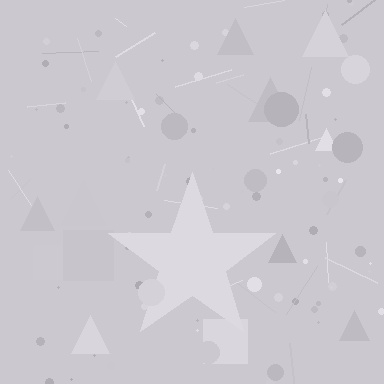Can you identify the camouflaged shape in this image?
The camouflaged shape is a star.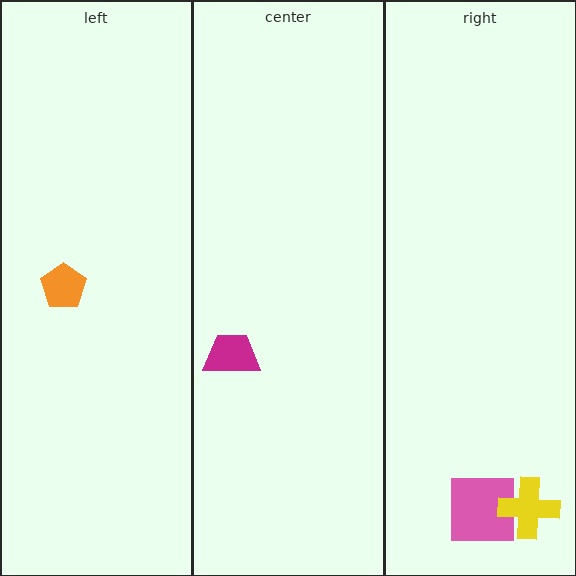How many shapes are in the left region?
1.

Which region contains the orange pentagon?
The left region.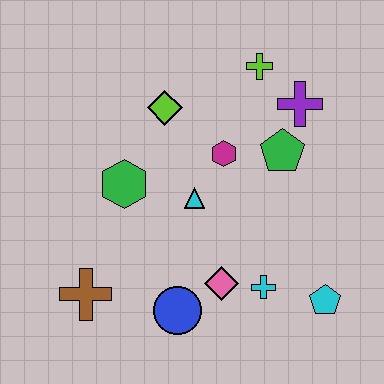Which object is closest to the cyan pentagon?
The cyan cross is closest to the cyan pentagon.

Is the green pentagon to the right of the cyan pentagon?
No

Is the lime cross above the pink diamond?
Yes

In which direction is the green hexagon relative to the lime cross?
The green hexagon is to the left of the lime cross.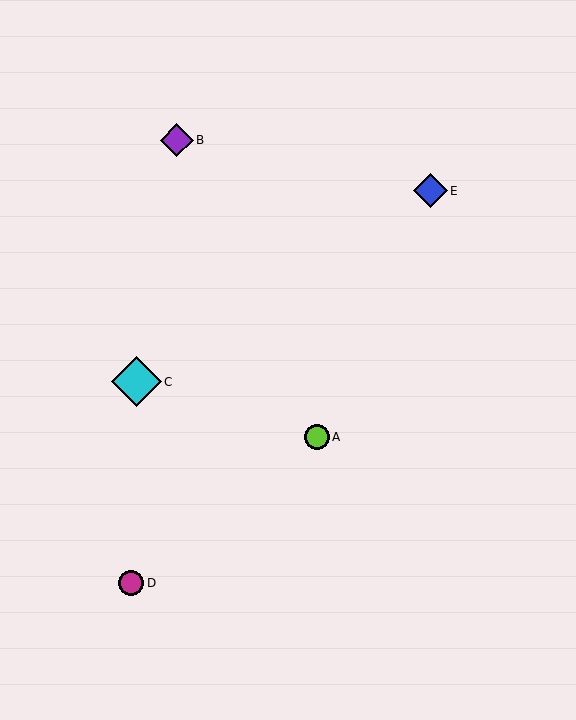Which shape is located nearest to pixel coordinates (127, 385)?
The cyan diamond (labeled C) at (136, 382) is nearest to that location.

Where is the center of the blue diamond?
The center of the blue diamond is at (430, 191).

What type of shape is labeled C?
Shape C is a cyan diamond.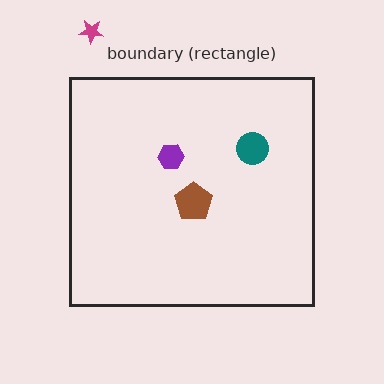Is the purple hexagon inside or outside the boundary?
Inside.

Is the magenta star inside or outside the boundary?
Outside.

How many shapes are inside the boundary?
3 inside, 1 outside.